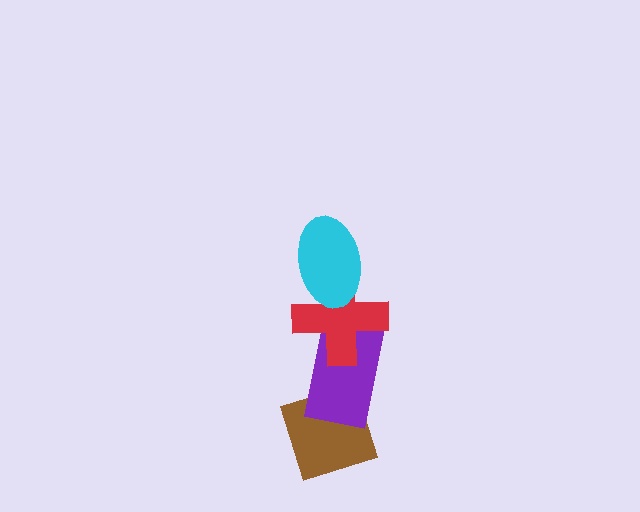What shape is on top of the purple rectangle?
The red cross is on top of the purple rectangle.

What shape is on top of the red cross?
The cyan ellipse is on top of the red cross.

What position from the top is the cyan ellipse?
The cyan ellipse is 1st from the top.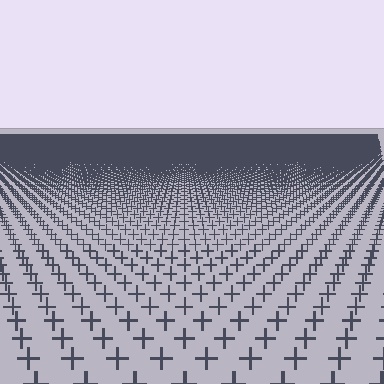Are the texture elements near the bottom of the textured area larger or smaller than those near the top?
Larger. Near the bottom, elements are closer to the viewer and appear at a bigger on-screen size.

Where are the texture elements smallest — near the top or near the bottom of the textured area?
Near the top.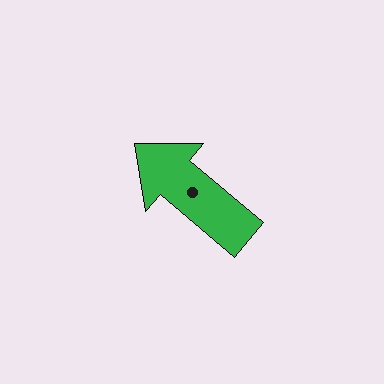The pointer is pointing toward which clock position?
Roughly 10 o'clock.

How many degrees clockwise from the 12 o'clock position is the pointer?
Approximately 310 degrees.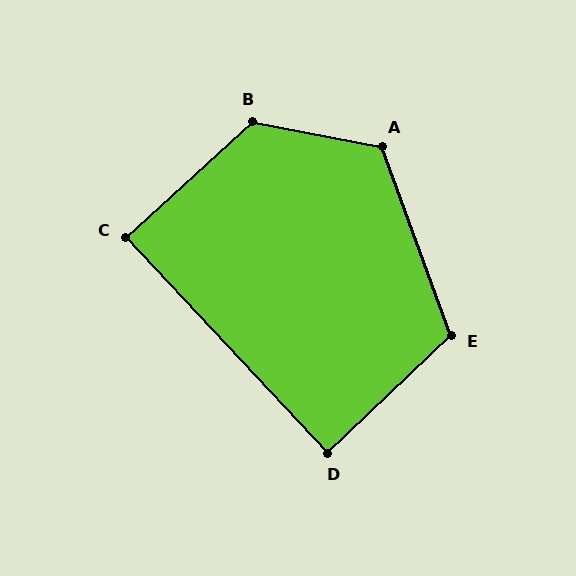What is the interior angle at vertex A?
Approximately 121 degrees (obtuse).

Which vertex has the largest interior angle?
B, at approximately 127 degrees.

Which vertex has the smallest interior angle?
C, at approximately 89 degrees.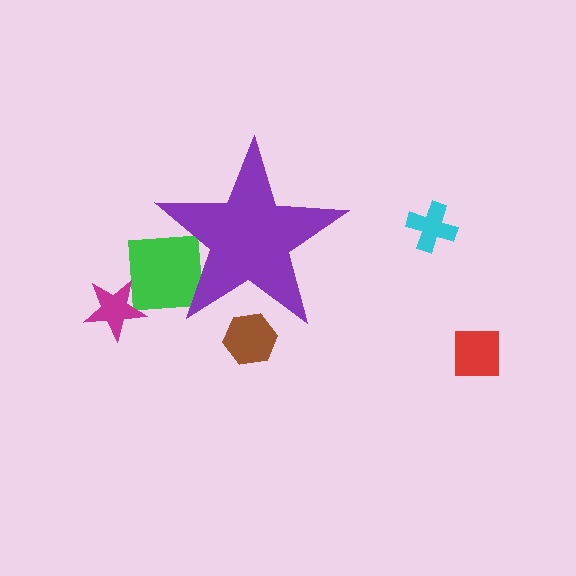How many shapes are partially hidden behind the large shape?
2 shapes are partially hidden.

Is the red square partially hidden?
No, the red square is fully visible.